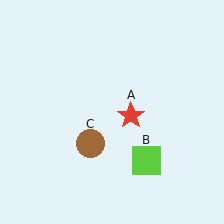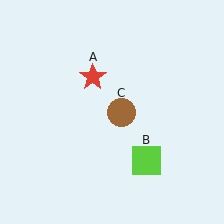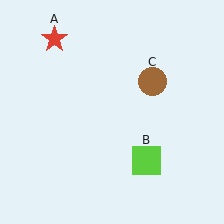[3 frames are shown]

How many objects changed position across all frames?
2 objects changed position: red star (object A), brown circle (object C).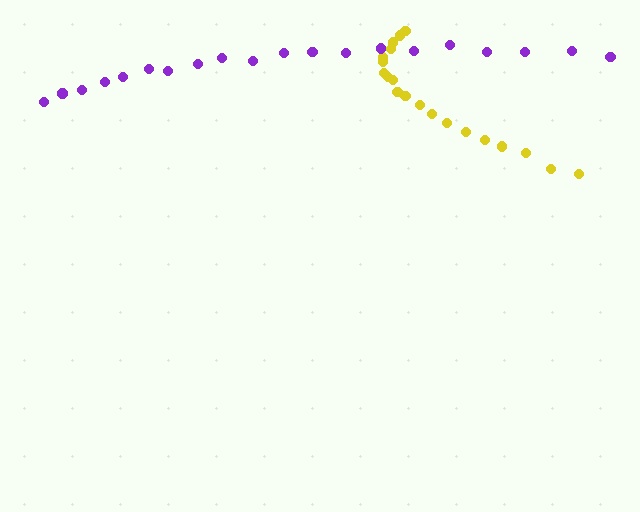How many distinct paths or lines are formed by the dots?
There are 2 distinct paths.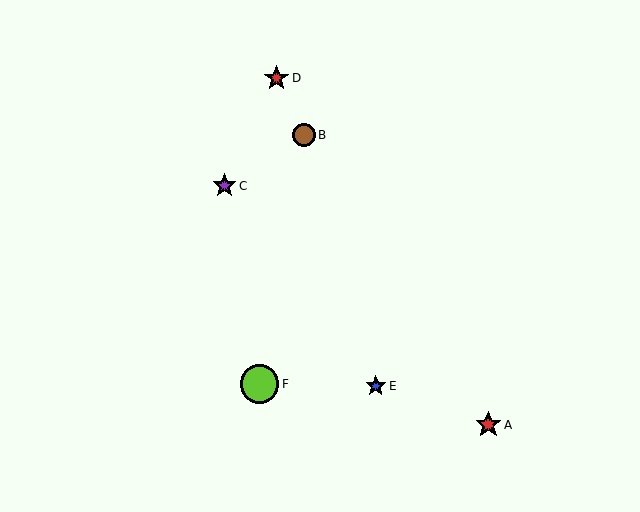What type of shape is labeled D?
Shape D is a red star.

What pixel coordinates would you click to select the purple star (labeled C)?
Click at (224, 186) to select the purple star C.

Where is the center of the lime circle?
The center of the lime circle is at (259, 384).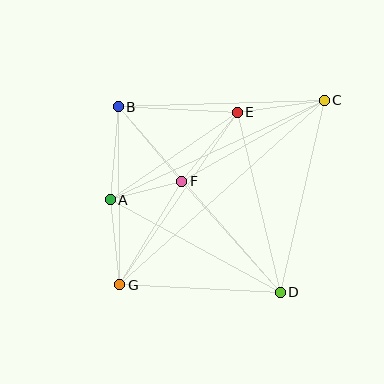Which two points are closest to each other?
Points A and F are closest to each other.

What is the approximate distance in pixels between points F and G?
The distance between F and G is approximately 121 pixels.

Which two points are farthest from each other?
Points C and G are farthest from each other.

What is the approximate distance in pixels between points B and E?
The distance between B and E is approximately 119 pixels.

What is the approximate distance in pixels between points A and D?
The distance between A and D is approximately 193 pixels.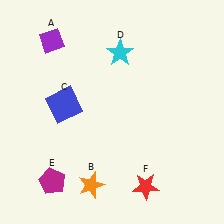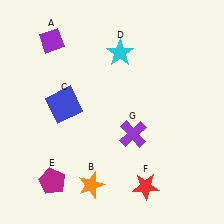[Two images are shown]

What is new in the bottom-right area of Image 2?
A purple cross (G) was added in the bottom-right area of Image 2.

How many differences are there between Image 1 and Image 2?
There is 1 difference between the two images.